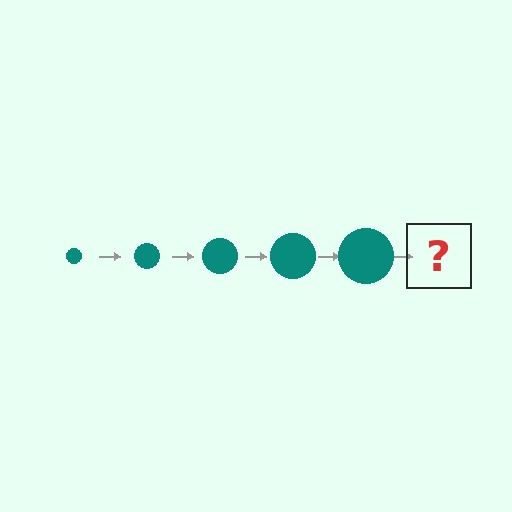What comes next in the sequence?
The next element should be a teal circle, larger than the previous one.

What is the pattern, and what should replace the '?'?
The pattern is that the circle gets progressively larger each step. The '?' should be a teal circle, larger than the previous one.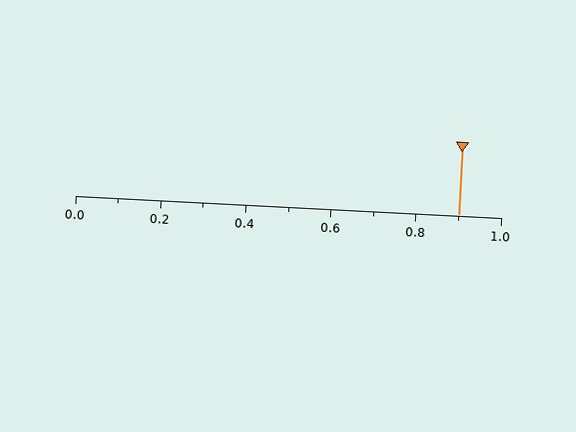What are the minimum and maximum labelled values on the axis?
The axis runs from 0.0 to 1.0.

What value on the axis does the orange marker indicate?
The marker indicates approximately 0.9.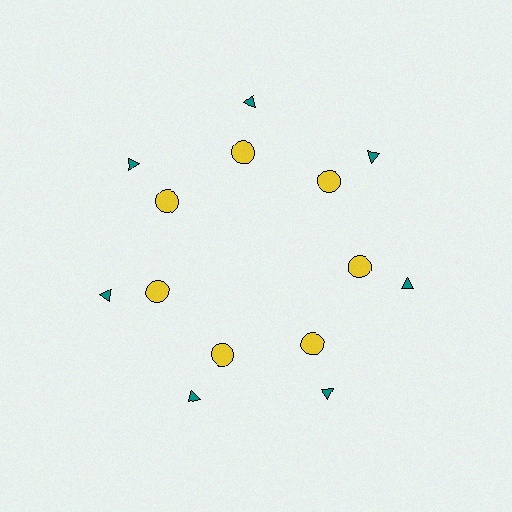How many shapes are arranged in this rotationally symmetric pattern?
There are 14 shapes, arranged in 7 groups of 2.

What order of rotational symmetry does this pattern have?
This pattern has 7-fold rotational symmetry.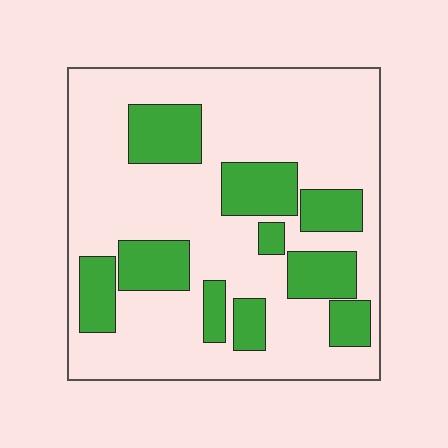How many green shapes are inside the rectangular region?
10.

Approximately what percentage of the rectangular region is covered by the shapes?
Approximately 30%.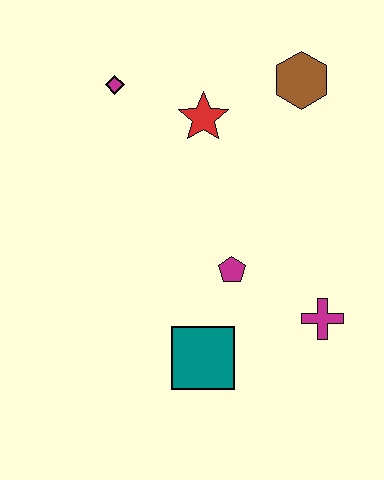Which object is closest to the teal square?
The magenta pentagon is closest to the teal square.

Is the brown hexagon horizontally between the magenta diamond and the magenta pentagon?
No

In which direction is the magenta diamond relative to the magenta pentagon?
The magenta diamond is above the magenta pentagon.